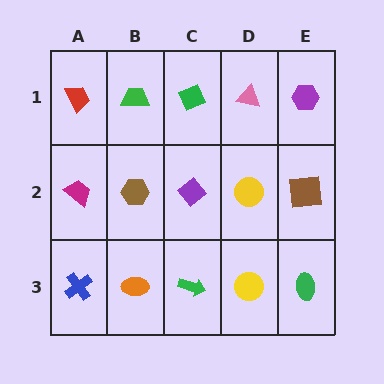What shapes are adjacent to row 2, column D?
A pink triangle (row 1, column D), a yellow circle (row 3, column D), a purple diamond (row 2, column C), a brown square (row 2, column E).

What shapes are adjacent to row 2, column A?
A red trapezoid (row 1, column A), a blue cross (row 3, column A), a brown hexagon (row 2, column B).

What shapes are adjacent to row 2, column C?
A green diamond (row 1, column C), a green arrow (row 3, column C), a brown hexagon (row 2, column B), a yellow circle (row 2, column D).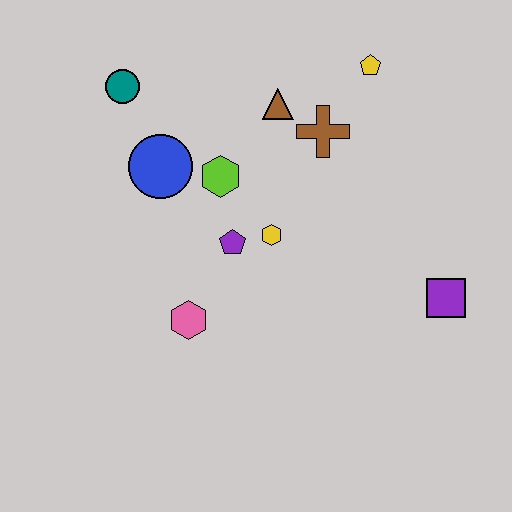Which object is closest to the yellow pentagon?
The brown cross is closest to the yellow pentagon.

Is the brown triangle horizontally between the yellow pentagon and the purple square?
No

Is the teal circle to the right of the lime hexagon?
No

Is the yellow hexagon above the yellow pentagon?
No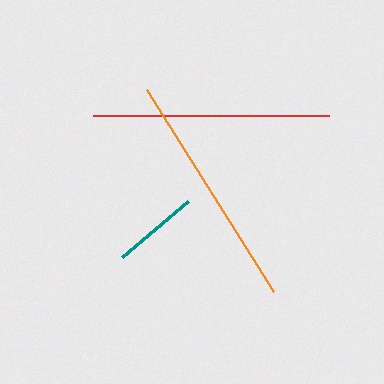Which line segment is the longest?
The orange line is the longest at approximately 239 pixels.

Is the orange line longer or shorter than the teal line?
The orange line is longer than the teal line.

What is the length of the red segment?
The red segment is approximately 236 pixels long.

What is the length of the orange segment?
The orange segment is approximately 239 pixels long.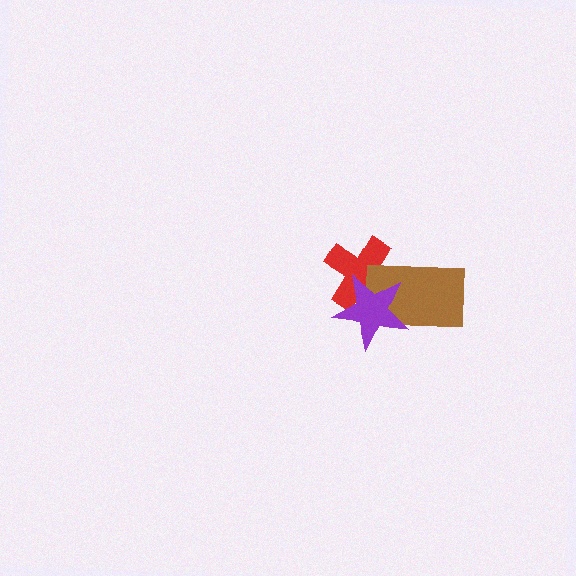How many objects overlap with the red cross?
2 objects overlap with the red cross.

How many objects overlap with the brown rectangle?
2 objects overlap with the brown rectangle.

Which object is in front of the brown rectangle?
The purple star is in front of the brown rectangle.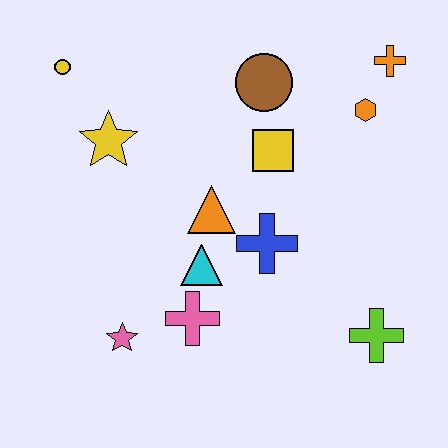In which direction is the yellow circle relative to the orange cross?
The yellow circle is to the left of the orange cross.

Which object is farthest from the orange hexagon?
The pink star is farthest from the orange hexagon.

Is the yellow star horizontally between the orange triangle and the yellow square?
No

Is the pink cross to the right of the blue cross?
No